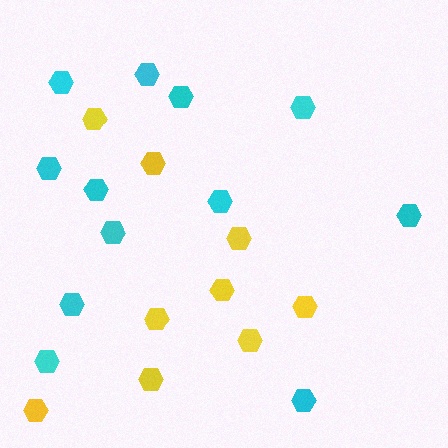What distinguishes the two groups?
There are 2 groups: one group of yellow hexagons (9) and one group of cyan hexagons (12).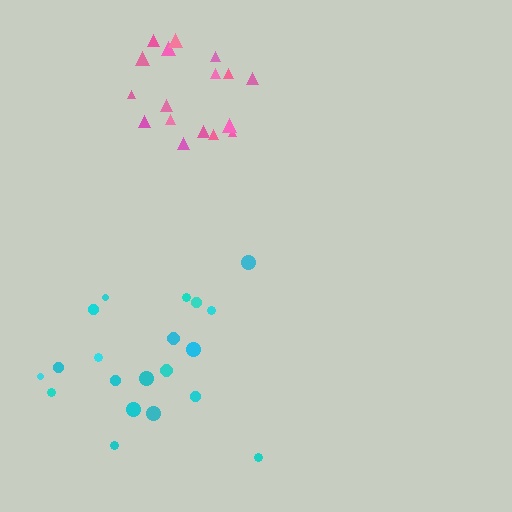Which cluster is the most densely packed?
Pink.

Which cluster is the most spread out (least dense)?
Cyan.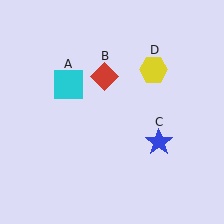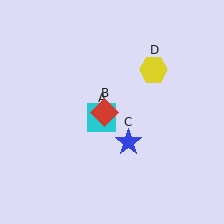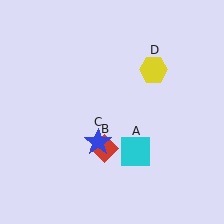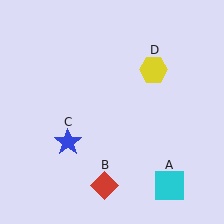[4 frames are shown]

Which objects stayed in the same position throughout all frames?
Yellow hexagon (object D) remained stationary.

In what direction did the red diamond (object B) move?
The red diamond (object B) moved down.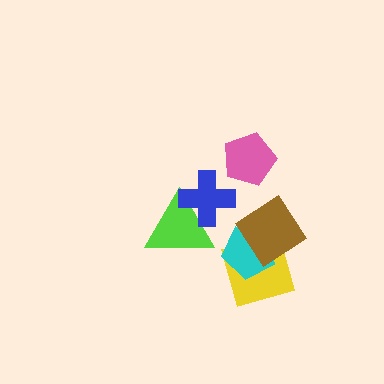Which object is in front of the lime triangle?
The blue cross is in front of the lime triangle.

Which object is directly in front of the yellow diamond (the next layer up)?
The cyan pentagon is directly in front of the yellow diamond.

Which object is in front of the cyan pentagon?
The brown diamond is in front of the cyan pentagon.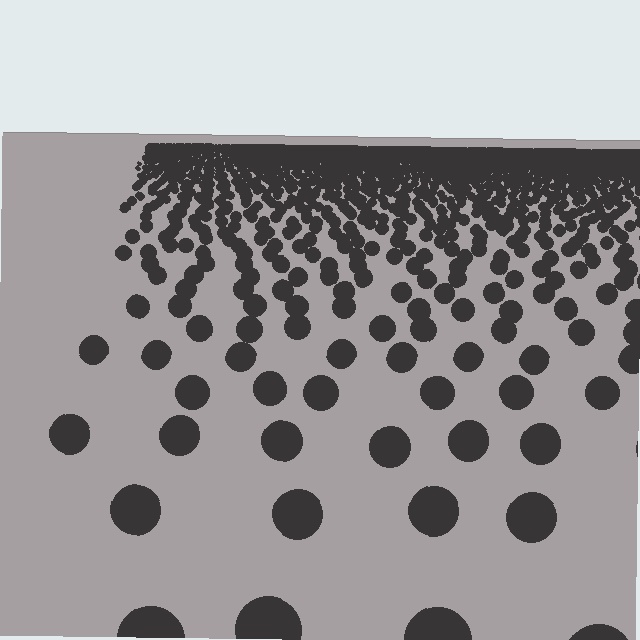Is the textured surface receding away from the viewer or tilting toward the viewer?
The surface is receding away from the viewer. Texture elements get smaller and denser toward the top.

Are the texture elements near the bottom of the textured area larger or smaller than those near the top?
Larger. Near the bottom, elements are closer to the viewer and appear at a bigger on-screen size.